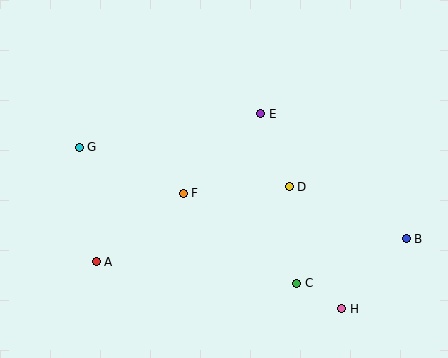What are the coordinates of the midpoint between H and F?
The midpoint between H and F is at (263, 251).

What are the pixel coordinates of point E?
Point E is at (261, 114).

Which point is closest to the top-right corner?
Point E is closest to the top-right corner.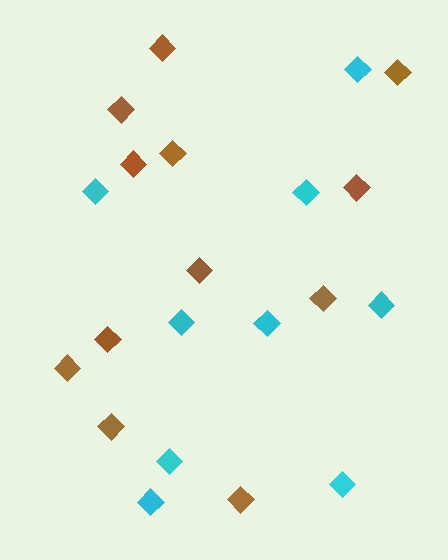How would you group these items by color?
There are 2 groups: one group of cyan diamonds (9) and one group of brown diamonds (12).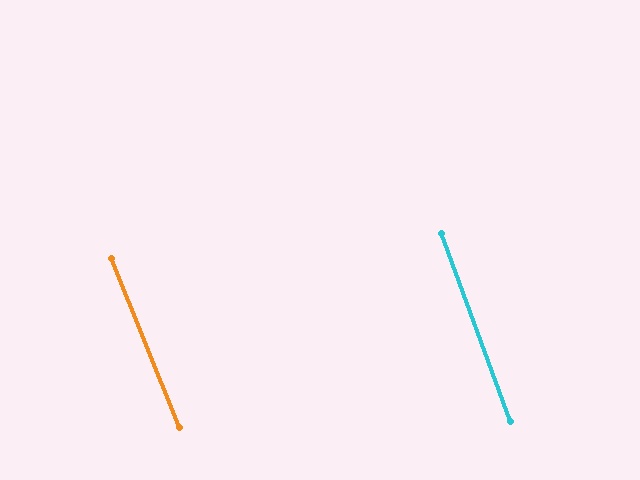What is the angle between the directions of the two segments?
Approximately 2 degrees.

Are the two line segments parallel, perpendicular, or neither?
Parallel — their directions differ by only 1.8°.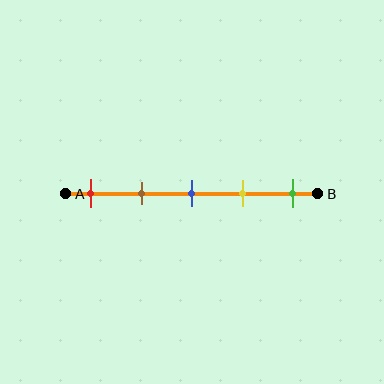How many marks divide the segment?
There are 5 marks dividing the segment.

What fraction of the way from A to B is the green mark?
The green mark is approximately 90% (0.9) of the way from A to B.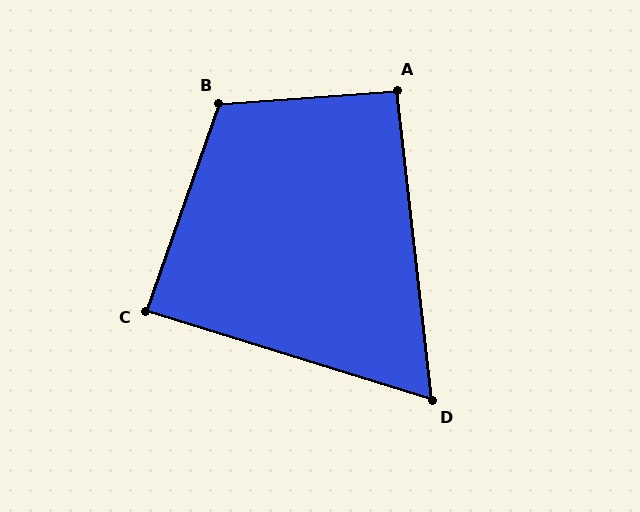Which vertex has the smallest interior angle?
D, at approximately 66 degrees.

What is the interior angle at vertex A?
Approximately 92 degrees (approximately right).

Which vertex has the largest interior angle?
B, at approximately 114 degrees.